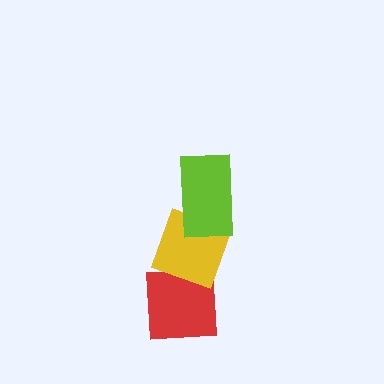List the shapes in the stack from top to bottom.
From top to bottom: the lime rectangle, the yellow diamond, the red square.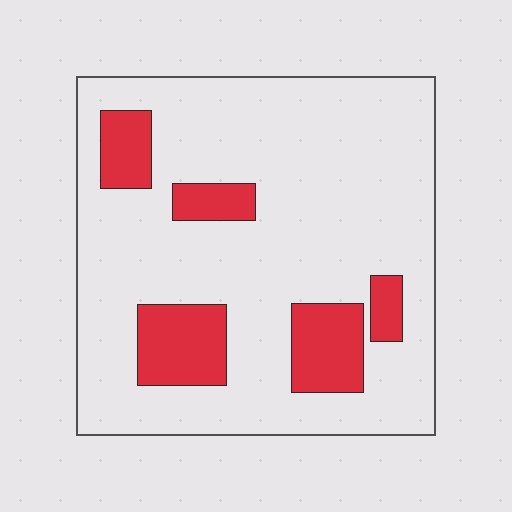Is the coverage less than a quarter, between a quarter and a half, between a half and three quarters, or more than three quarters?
Less than a quarter.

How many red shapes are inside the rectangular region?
5.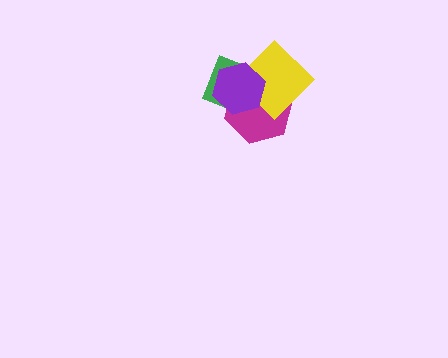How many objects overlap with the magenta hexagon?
3 objects overlap with the magenta hexagon.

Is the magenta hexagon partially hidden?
Yes, it is partially covered by another shape.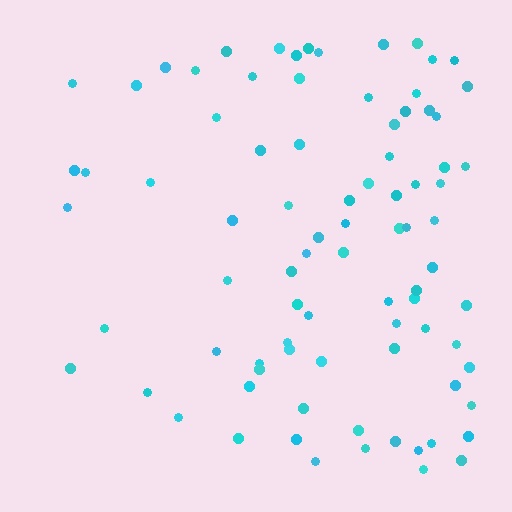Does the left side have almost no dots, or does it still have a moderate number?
Still a moderate number, just noticeably fewer than the right.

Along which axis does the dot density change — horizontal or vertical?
Horizontal.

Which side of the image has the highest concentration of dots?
The right.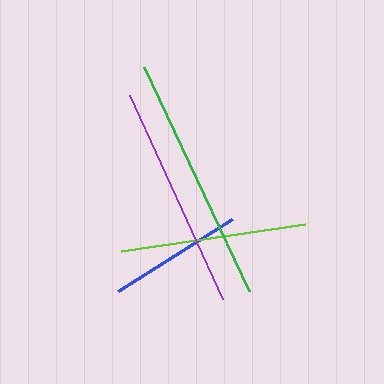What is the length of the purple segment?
The purple segment is approximately 224 pixels long.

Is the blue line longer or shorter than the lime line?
The lime line is longer than the blue line.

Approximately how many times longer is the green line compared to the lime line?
The green line is approximately 1.3 times the length of the lime line.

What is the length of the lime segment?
The lime segment is approximately 186 pixels long.